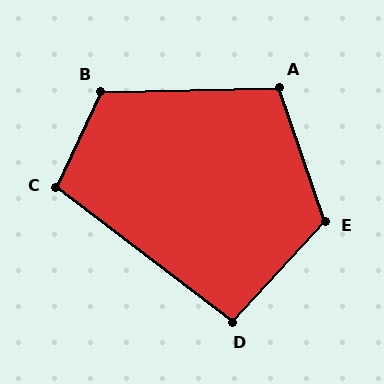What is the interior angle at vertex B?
Approximately 116 degrees (obtuse).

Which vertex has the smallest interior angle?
D, at approximately 95 degrees.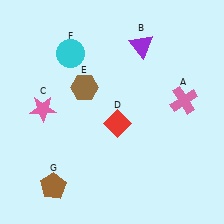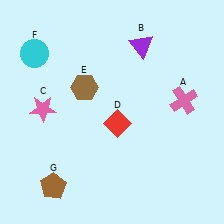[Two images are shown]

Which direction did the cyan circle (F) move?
The cyan circle (F) moved left.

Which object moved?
The cyan circle (F) moved left.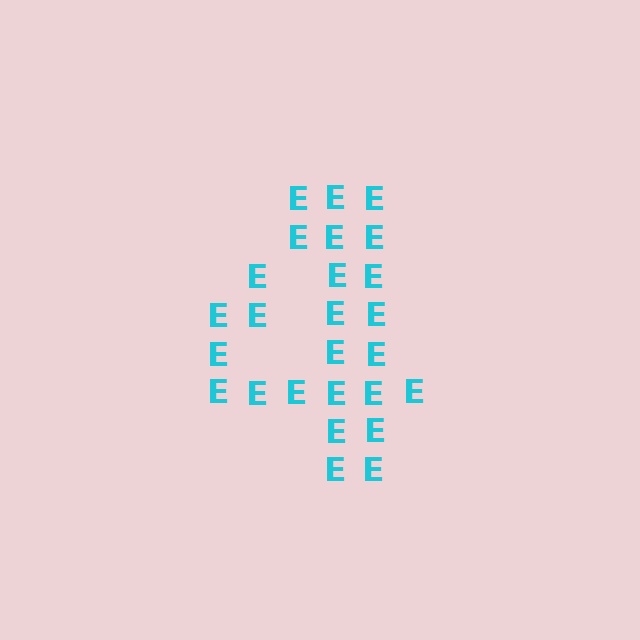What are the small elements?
The small elements are letter E's.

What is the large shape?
The large shape is the digit 4.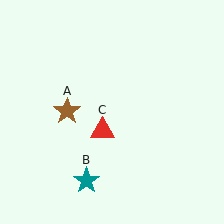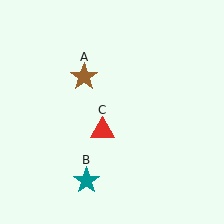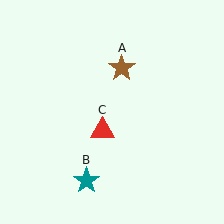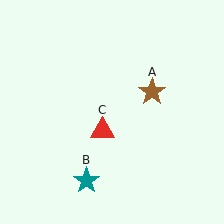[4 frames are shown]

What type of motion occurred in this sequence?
The brown star (object A) rotated clockwise around the center of the scene.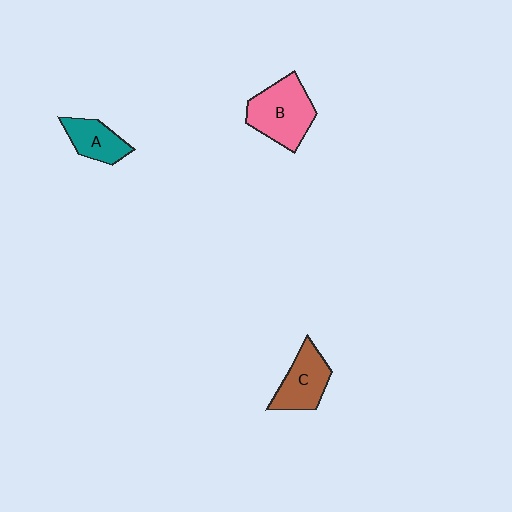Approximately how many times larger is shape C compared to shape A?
Approximately 1.3 times.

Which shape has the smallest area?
Shape A (teal).